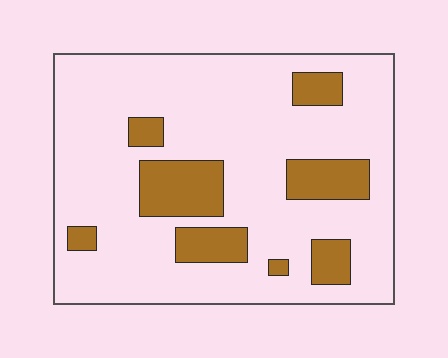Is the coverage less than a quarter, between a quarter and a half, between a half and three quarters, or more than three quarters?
Less than a quarter.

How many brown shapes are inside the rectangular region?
8.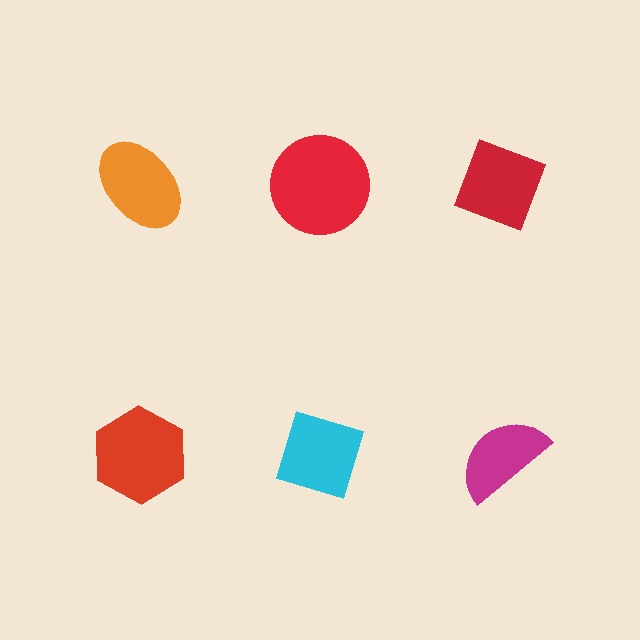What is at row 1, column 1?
An orange ellipse.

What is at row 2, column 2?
A cyan diamond.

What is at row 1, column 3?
A red diamond.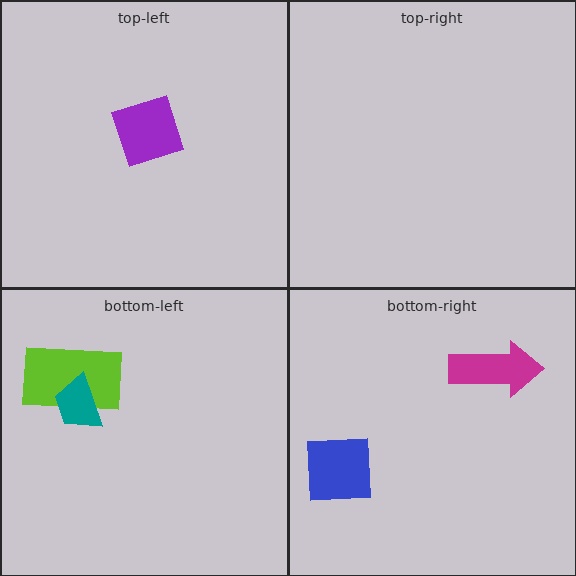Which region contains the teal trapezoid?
The bottom-left region.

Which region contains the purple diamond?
The top-left region.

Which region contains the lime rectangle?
The bottom-left region.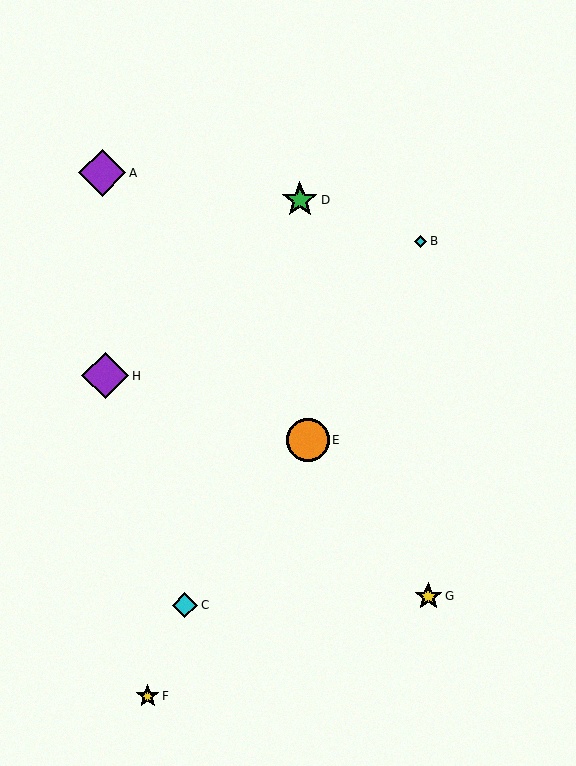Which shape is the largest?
The purple diamond (labeled A) is the largest.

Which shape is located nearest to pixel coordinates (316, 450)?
The orange circle (labeled E) at (308, 440) is nearest to that location.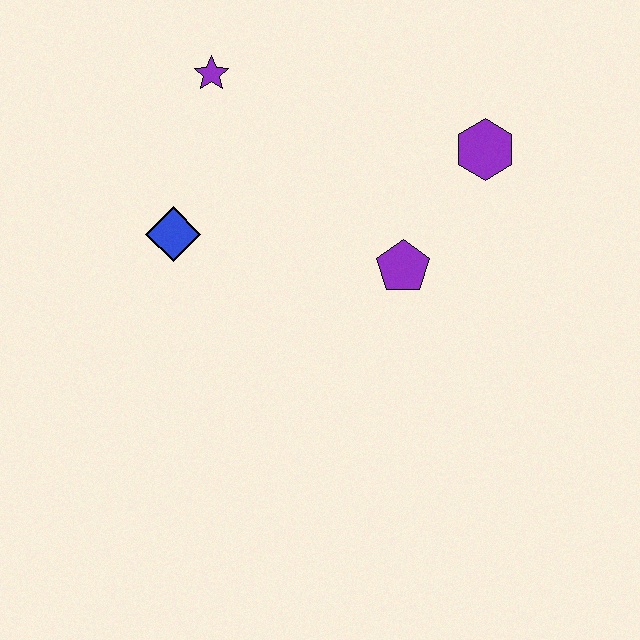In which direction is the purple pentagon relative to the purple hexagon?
The purple pentagon is below the purple hexagon.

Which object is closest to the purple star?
The blue diamond is closest to the purple star.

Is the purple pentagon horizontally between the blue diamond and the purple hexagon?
Yes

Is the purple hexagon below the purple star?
Yes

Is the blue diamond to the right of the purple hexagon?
No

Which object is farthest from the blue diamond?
The purple hexagon is farthest from the blue diamond.